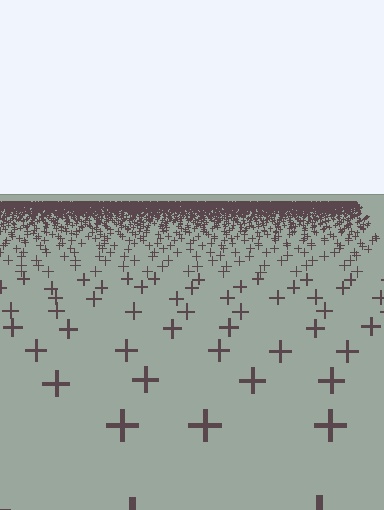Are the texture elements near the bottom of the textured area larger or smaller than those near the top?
Larger. Near the bottom, elements are closer to the viewer and appear at a bigger on-screen size.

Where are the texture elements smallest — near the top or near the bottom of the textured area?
Near the top.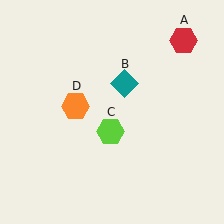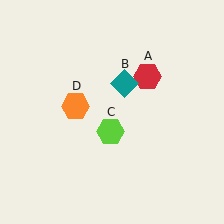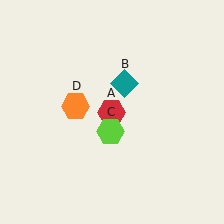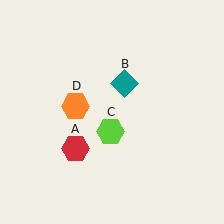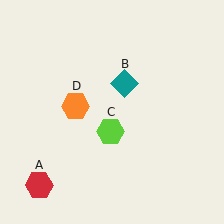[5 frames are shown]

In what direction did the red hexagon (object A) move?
The red hexagon (object A) moved down and to the left.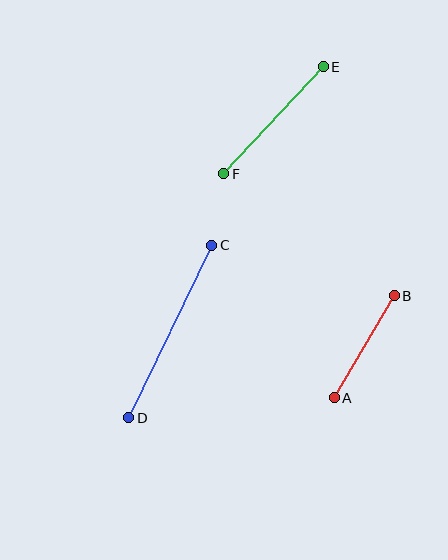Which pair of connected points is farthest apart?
Points C and D are farthest apart.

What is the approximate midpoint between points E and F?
The midpoint is at approximately (274, 120) pixels.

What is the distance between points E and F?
The distance is approximately 147 pixels.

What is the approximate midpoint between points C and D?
The midpoint is at approximately (170, 332) pixels.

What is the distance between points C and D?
The distance is approximately 191 pixels.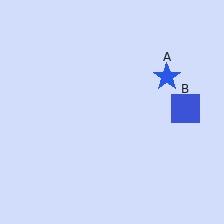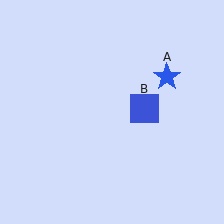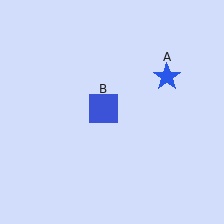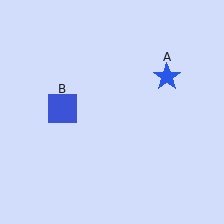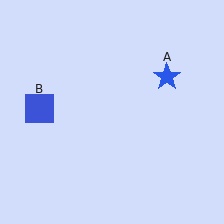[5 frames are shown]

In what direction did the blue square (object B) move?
The blue square (object B) moved left.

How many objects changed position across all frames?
1 object changed position: blue square (object B).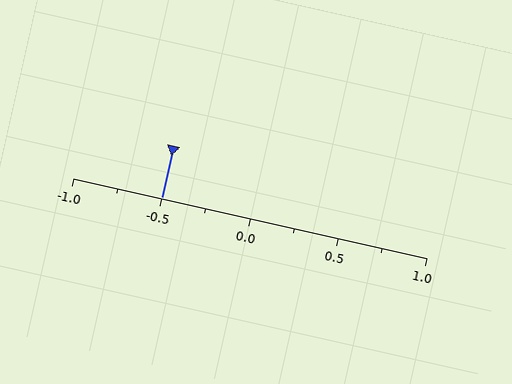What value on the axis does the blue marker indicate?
The marker indicates approximately -0.5.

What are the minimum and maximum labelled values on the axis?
The axis runs from -1.0 to 1.0.